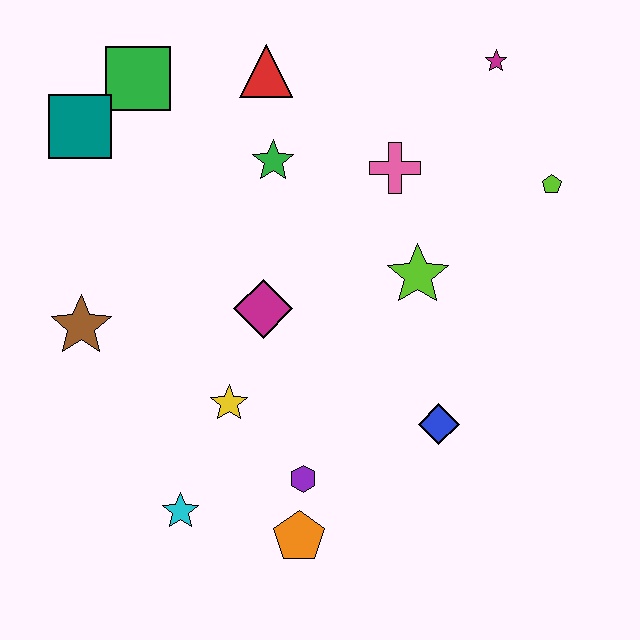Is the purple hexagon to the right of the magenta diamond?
Yes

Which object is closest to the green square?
The teal square is closest to the green square.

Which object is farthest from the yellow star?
The magenta star is farthest from the yellow star.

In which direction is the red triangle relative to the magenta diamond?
The red triangle is above the magenta diamond.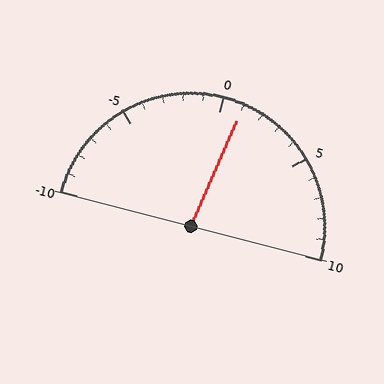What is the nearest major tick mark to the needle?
The nearest major tick mark is 0.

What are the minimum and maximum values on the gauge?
The gauge ranges from -10 to 10.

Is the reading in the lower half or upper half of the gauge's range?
The reading is in the upper half of the range (-10 to 10).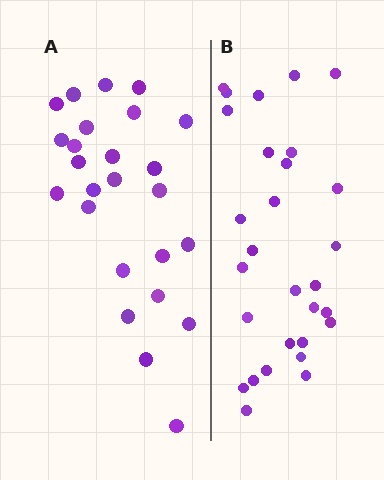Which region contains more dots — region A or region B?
Region B (the right region) has more dots.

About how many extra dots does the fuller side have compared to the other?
Region B has about 4 more dots than region A.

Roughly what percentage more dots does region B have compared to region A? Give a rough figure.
About 15% more.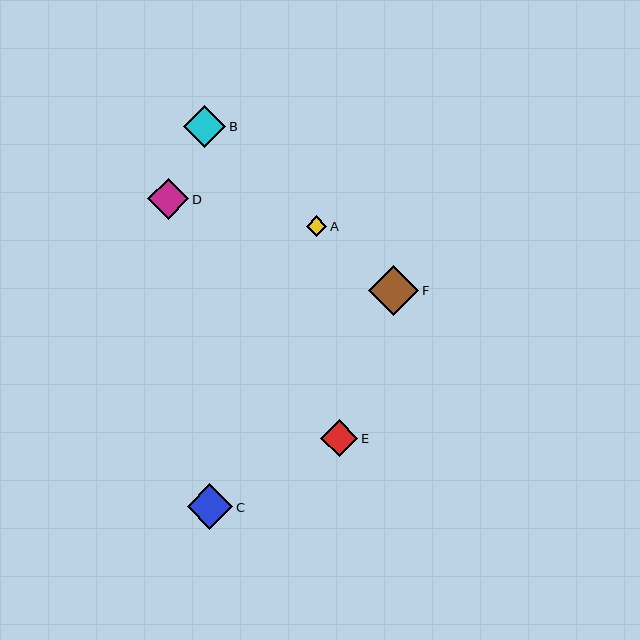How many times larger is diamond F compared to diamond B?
Diamond F is approximately 1.2 times the size of diamond B.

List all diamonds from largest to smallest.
From largest to smallest: F, C, B, D, E, A.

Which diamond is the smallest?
Diamond A is the smallest with a size of approximately 21 pixels.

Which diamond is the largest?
Diamond F is the largest with a size of approximately 50 pixels.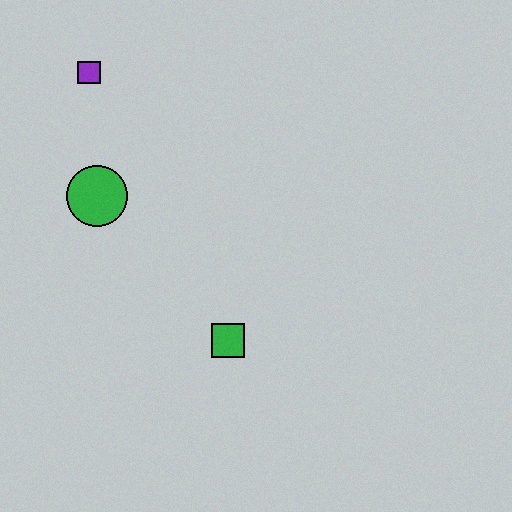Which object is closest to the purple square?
The green circle is closest to the purple square.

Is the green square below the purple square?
Yes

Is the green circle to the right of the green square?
No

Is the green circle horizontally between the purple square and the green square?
Yes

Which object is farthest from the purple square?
The green square is farthest from the purple square.